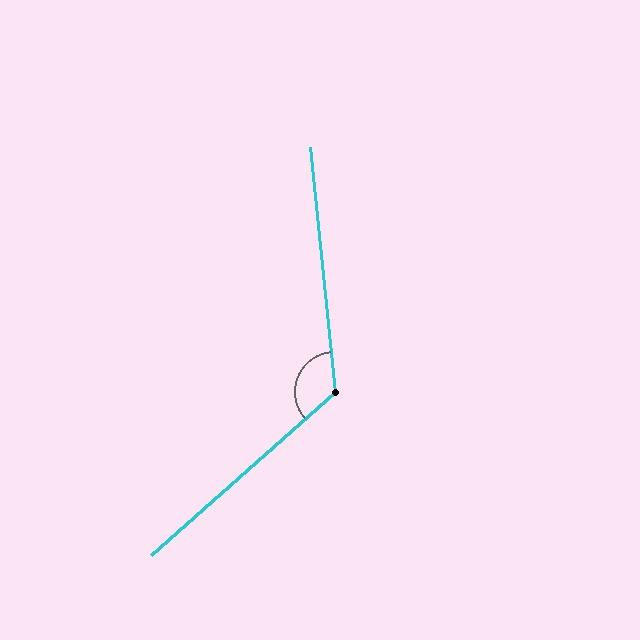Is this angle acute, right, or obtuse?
It is obtuse.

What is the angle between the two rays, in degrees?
Approximately 126 degrees.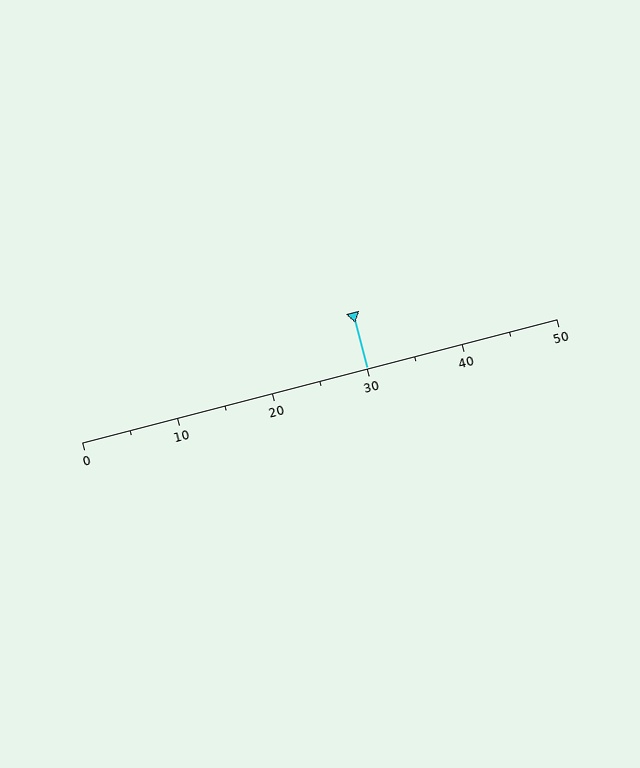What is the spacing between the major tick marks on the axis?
The major ticks are spaced 10 apart.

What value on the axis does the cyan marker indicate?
The marker indicates approximately 30.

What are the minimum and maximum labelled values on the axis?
The axis runs from 0 to 50.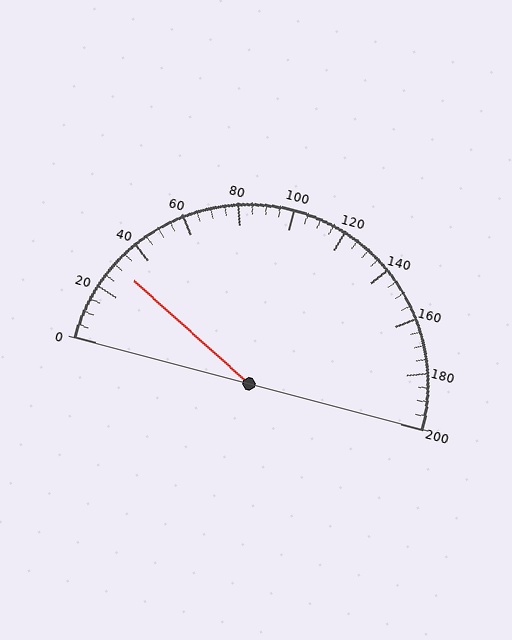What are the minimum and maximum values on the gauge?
The gauge ranges from 0 to 200.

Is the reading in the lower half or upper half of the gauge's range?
The reading is in the lower half of the range (0 to 200).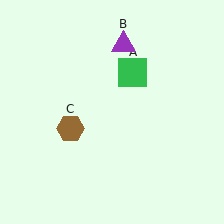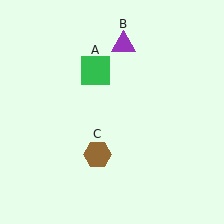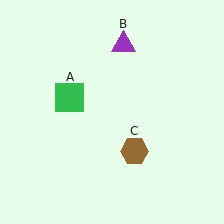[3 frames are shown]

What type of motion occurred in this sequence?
The green square (object A), brown hexagon (object C) rotated counterclockwise around the center of the scene.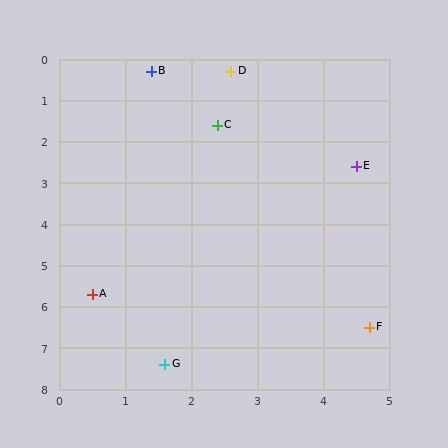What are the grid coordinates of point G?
Point G is at approximately (1.6, 7.4).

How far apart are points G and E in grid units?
Points G and E are about 5.6 grid units apart.